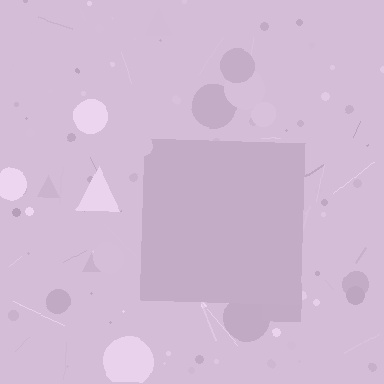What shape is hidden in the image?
A square is hidden in the image.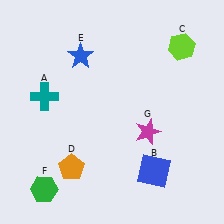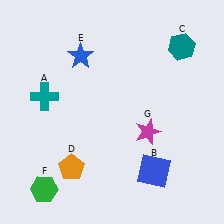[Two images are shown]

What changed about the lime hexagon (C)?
In Image 1, C is lime. In Image 2, it changed to teal.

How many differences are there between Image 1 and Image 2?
There is 1 difference between the two images.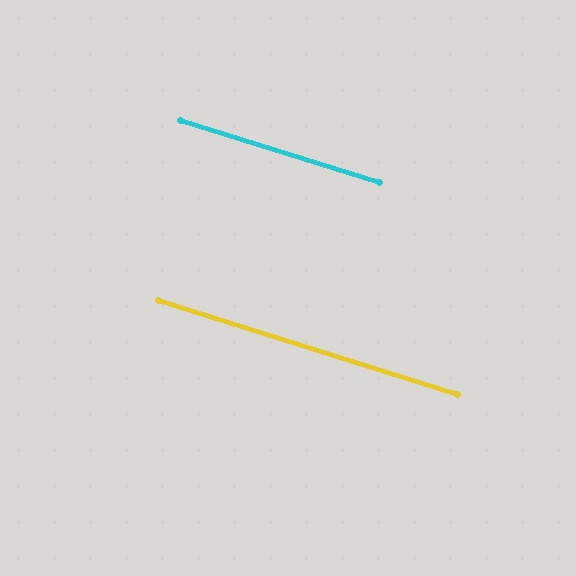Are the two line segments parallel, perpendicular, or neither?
Parallel — their directions differ by only 0.1°.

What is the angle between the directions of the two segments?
Approximately 0 degrees.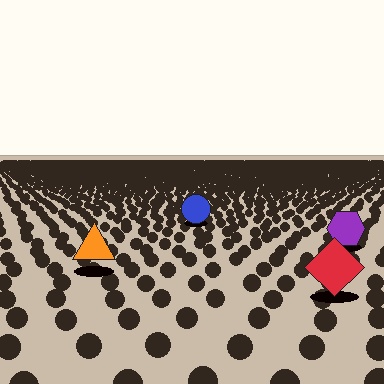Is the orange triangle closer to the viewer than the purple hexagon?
Yes. The orange triangle is closer — you can tell from the texture gradient: the ground texture is coarser near it.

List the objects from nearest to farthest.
From nearest to farthest: the red diamond, the orange triangle, the purple hexagon, the blue circle.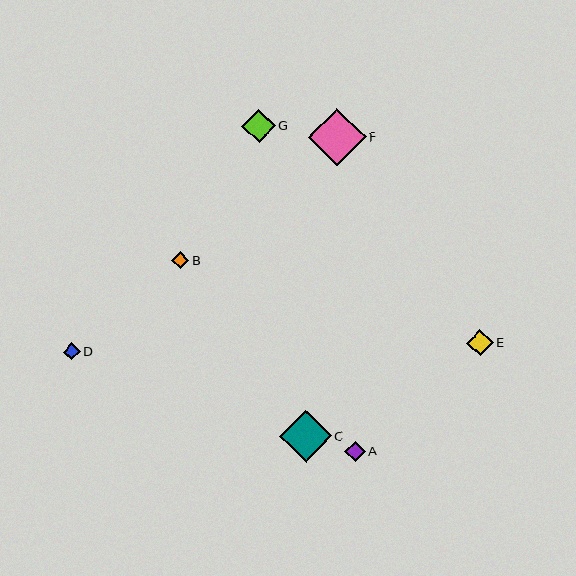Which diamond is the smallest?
Diamond D is the smallest with a size of approximately 17 pixels.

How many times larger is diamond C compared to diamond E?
Diamond C is approximately 1.9 times the size of diamond E.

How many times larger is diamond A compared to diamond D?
Diamond A is approximately 1.2 times the size of diamond D.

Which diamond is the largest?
Diamond F is the largest with a size of approximately 58 pixels.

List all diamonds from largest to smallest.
From largest to smallest: F, C, G, E, A, B, D.